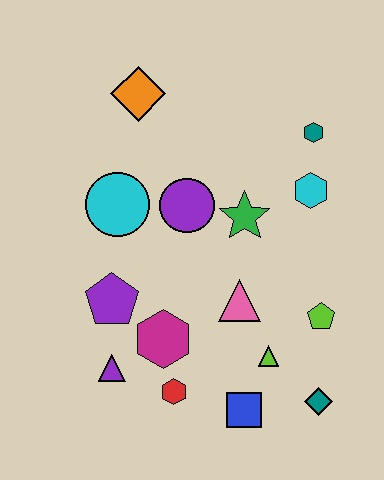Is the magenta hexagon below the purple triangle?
No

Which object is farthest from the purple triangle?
The teal hexagon is farthest from the purple triangle.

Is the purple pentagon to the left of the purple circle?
Yes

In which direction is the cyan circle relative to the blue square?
The cyan circle is above the blue square.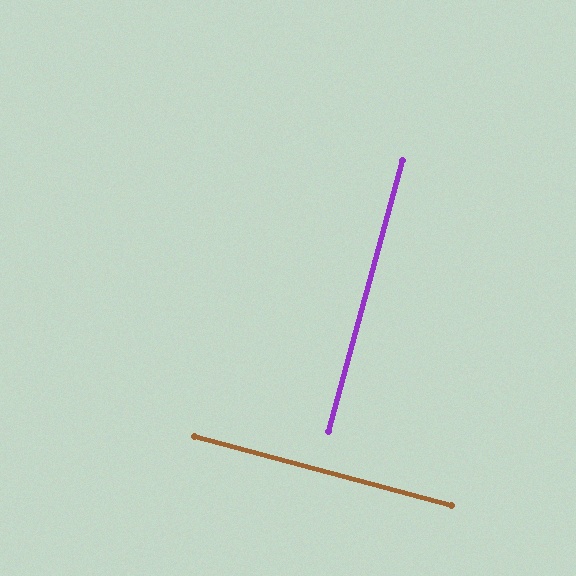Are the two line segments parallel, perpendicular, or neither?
Perpendicular — they meet at approximately 90°.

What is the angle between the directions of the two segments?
Approximately 90 degrees.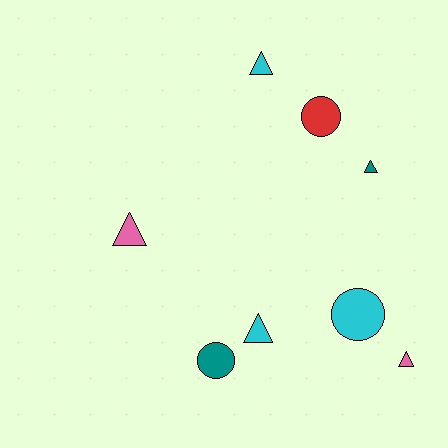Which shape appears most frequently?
Triangle, with 5 objects.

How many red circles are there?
There is 1 red circle.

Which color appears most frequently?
Cyan, with 3 objects.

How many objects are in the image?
There are 8 objects.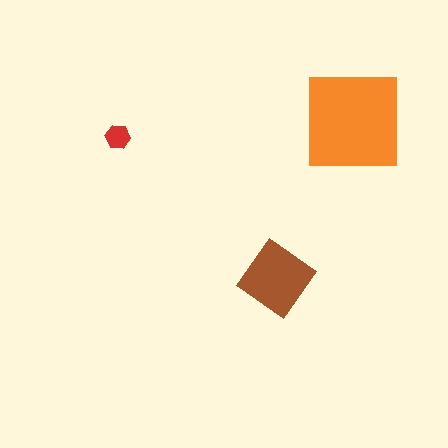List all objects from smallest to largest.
The red hexagon, the brown diamond, the orange square.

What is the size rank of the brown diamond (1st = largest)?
2nd.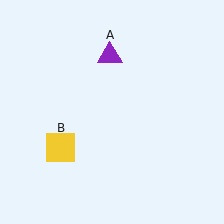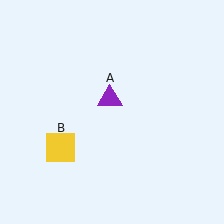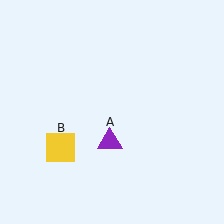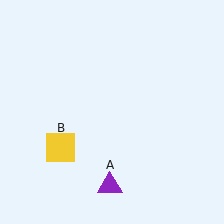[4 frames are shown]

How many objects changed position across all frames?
1 object changed position: purple triangle (object A).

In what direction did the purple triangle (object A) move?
The purple triangle (object A) moved down.